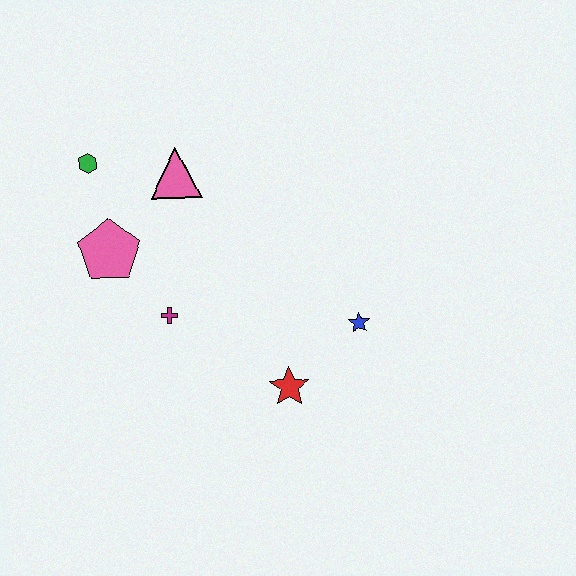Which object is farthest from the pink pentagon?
The blue star is farthest from the pink pentagon.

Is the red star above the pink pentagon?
No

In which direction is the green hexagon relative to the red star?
The green hexagon is above the red star.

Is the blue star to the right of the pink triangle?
Yes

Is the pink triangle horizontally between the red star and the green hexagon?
Yes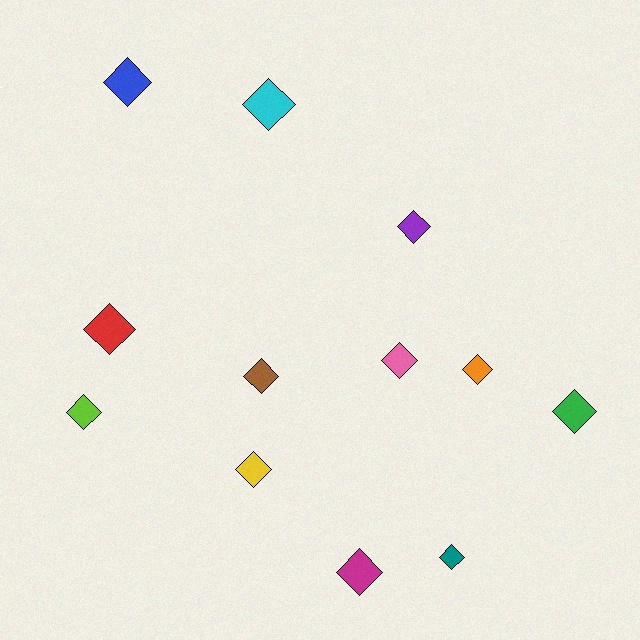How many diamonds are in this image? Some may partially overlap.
There are 12 diamonds.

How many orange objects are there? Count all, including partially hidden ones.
There is 1 orange object.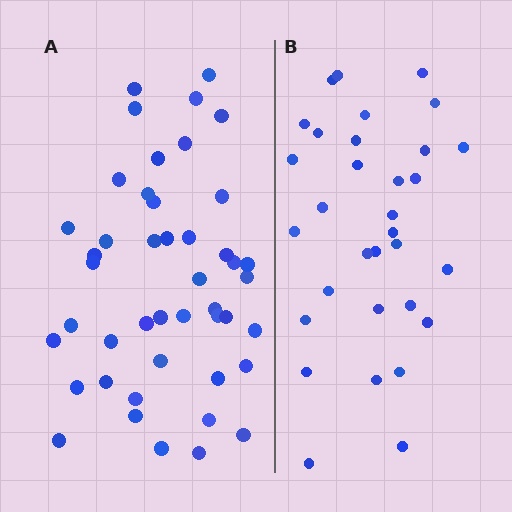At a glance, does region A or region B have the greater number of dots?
Region A (the left region) has more dots.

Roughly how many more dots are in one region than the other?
Region A has approximately 15 more dots than region B.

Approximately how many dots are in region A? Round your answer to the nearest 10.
About 40 dots. (The exact count is 45, which rounds to 40.)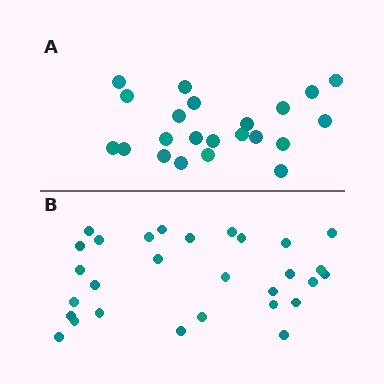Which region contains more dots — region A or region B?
Region B (the bottom region) has more dots.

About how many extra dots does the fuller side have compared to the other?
Region B has roughly 8 or so more dots than region A.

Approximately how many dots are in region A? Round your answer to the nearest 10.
About 20 dots. (The exact count is 22, which rounds to 20.)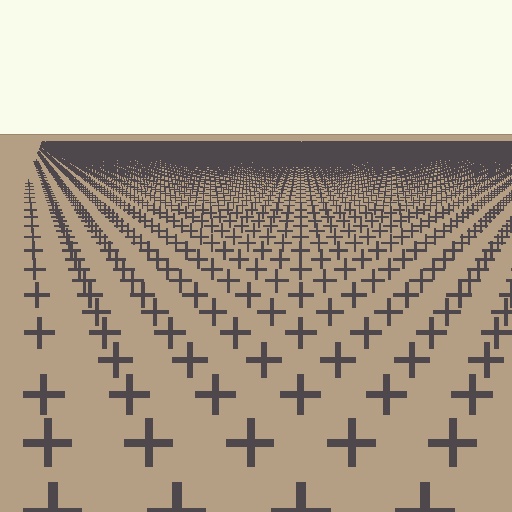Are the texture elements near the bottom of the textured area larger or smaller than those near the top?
Larger. Near the bottom, elements are closer to the viewer and appear at a bigger on-screen size.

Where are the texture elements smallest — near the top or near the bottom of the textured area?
Near the top.